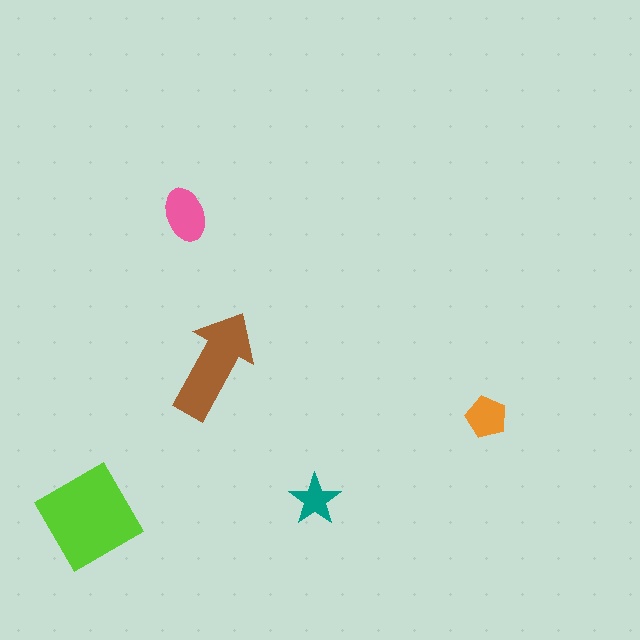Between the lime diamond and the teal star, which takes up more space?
The lime diamond.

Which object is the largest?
The lime diamond.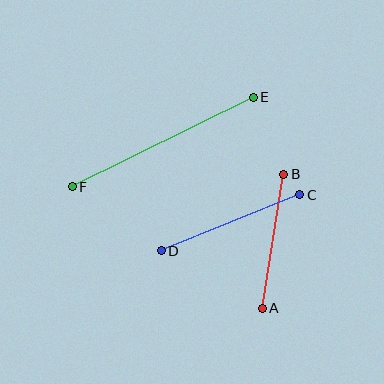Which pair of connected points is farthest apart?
Points E and F are farthest apart.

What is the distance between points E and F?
The distance is approximately 202 pixels.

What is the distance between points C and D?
The distance is approximately 149 pixels.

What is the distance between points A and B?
The distance is approximately 136 pixels.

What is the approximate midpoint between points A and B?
The midpoint is at approximately (273, 241) pixels.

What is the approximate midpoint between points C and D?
The midpoint is at approximately (231, 223) pixels.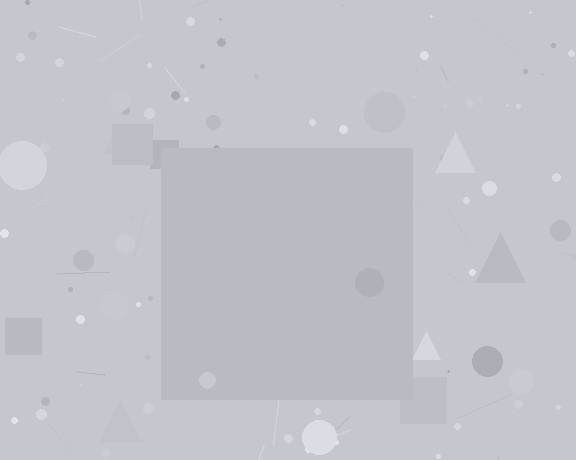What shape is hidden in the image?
A square is hidden in the image.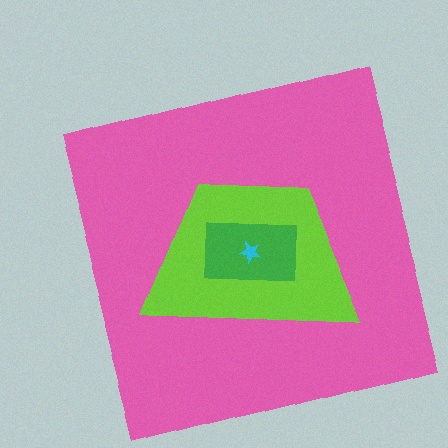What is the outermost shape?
The pink square.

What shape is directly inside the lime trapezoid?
The green rectangle.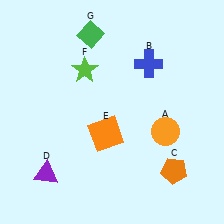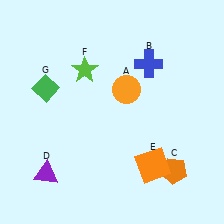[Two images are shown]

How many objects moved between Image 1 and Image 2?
3 objects moved between the two images.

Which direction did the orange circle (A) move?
The orange circle (A) moved up.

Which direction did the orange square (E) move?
The orange square (E) moved right.